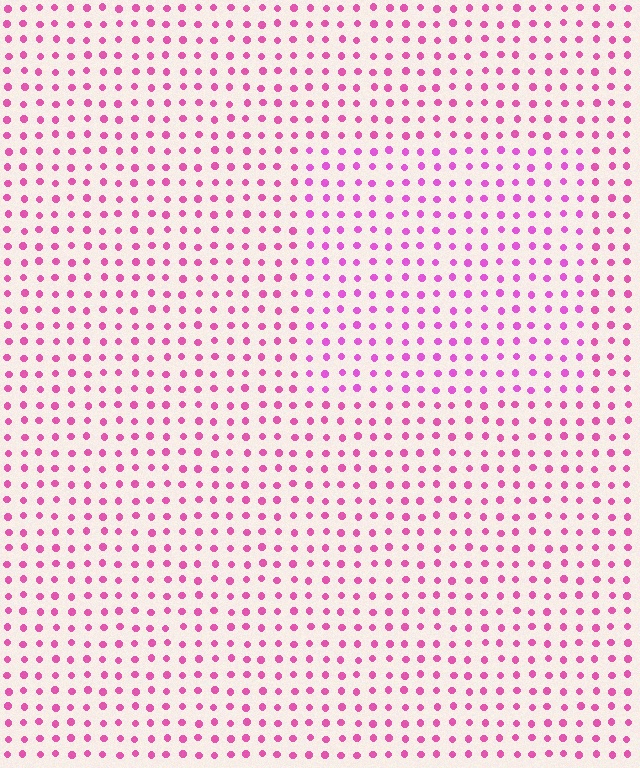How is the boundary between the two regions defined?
The boundary is defined purely by a slight shift in hue (about 18 degrees). Spacing, size, and orientation are identical on both sides.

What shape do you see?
I see a rectangle.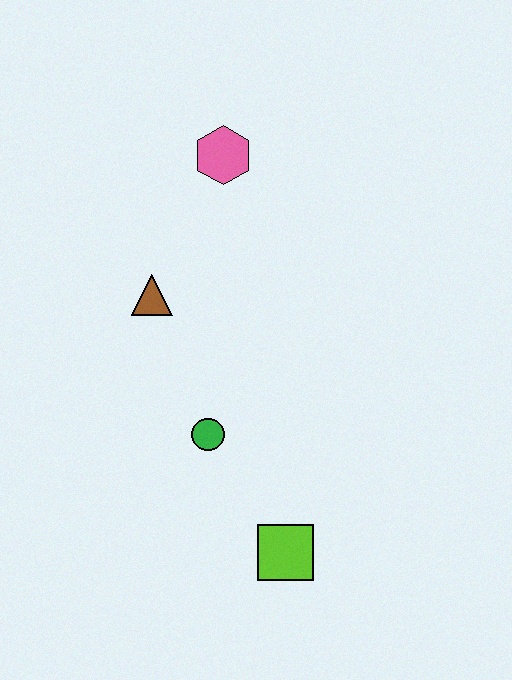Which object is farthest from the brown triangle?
The lime square is farthest from the brown triangle.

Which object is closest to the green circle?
The lime square is closest to the green circle.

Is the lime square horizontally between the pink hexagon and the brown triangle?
No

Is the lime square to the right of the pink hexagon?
Yes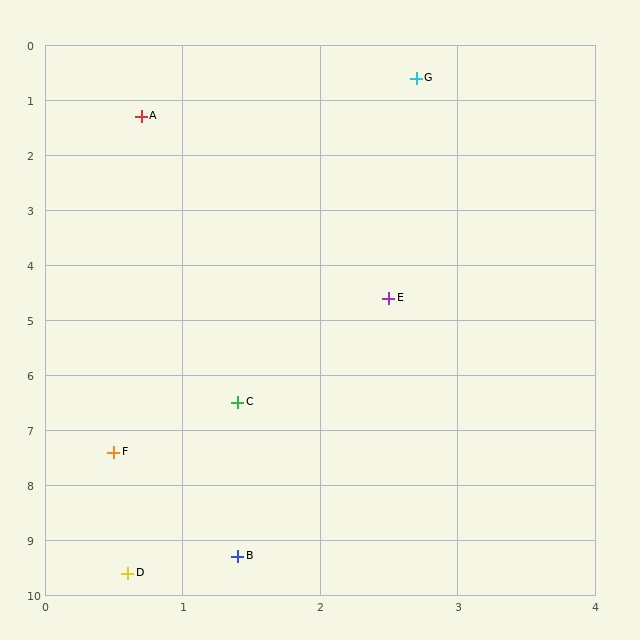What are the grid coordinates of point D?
Point D is at approximately (0.6, 9.6).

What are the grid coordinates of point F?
Point F is at approximately (0.5, 7.4).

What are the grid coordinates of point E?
Point E is at approximately (2.5, 4.6).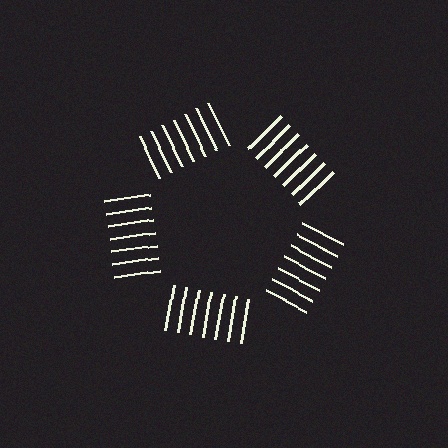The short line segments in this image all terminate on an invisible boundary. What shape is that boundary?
An illusory pentagon — the line segments terminate on its edges but no continuous stroke is drawn.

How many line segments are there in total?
35 — 7 along each of the 5 edges.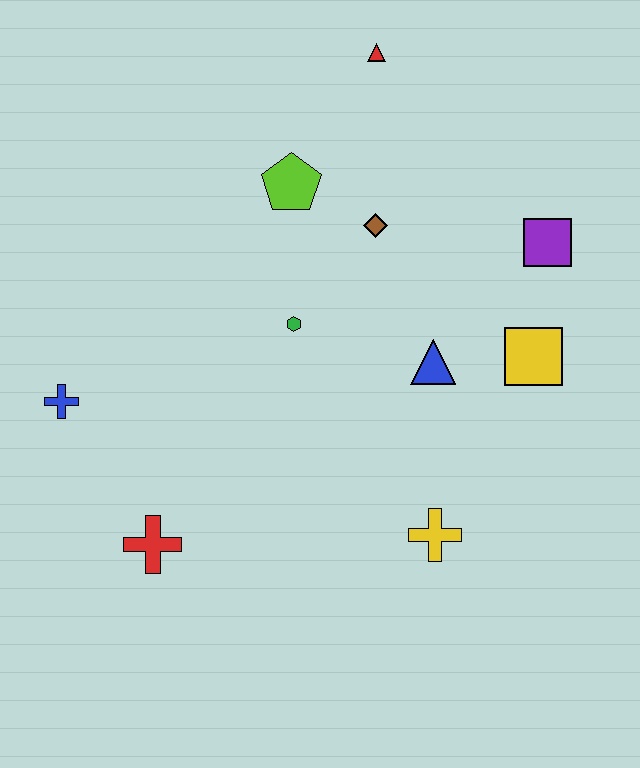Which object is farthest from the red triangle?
The red cross is farthest from the red triangle.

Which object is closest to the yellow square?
The blue triangle is closest to the yellow square.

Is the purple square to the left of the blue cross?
No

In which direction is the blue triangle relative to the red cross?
The blue triangle is to the right of the red cross.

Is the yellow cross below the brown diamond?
Yes